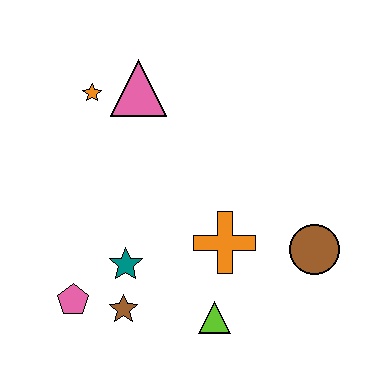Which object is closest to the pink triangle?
The orange star is closest to the pink triangle.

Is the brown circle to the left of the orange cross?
No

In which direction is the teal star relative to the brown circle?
The teal star is to the left of the brown circle.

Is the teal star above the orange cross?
No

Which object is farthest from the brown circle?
The orange star is farthest from the brown circle.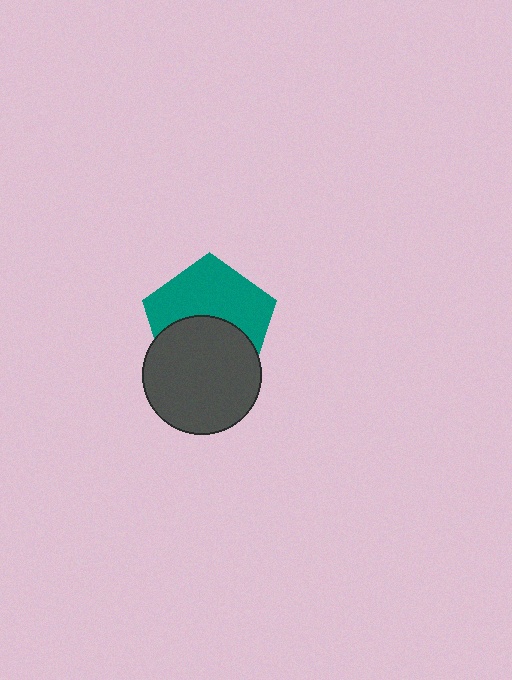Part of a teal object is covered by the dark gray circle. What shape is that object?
It is a pentagon.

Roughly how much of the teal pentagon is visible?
About half of it is visible (roughly 54%).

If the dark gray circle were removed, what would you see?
You would see the complete teal pentagon.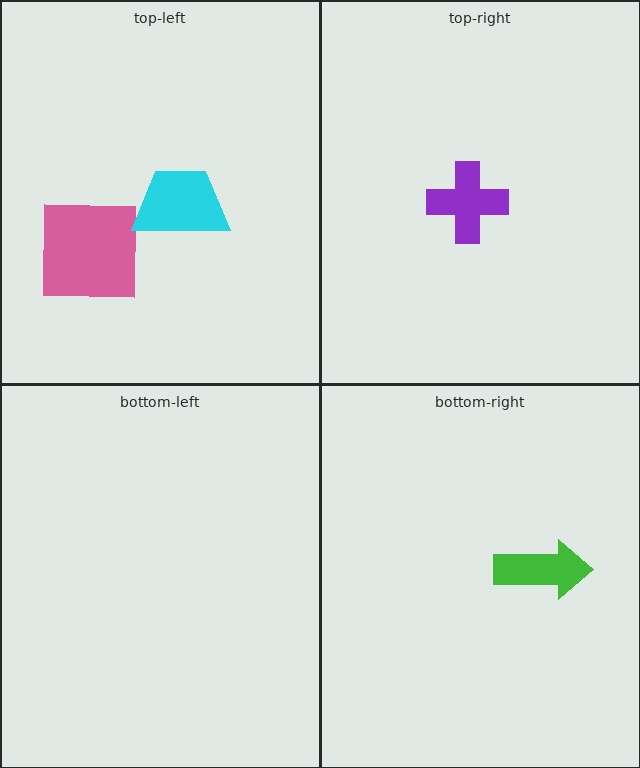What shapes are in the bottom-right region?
The green arrow.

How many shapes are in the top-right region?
1.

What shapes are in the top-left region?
The pink square, the cyan trapezoid.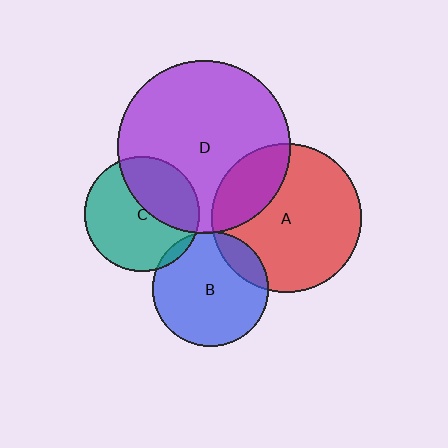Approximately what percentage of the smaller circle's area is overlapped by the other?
Approximately 40%.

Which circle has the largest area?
Circle D (purple).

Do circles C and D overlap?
Yes.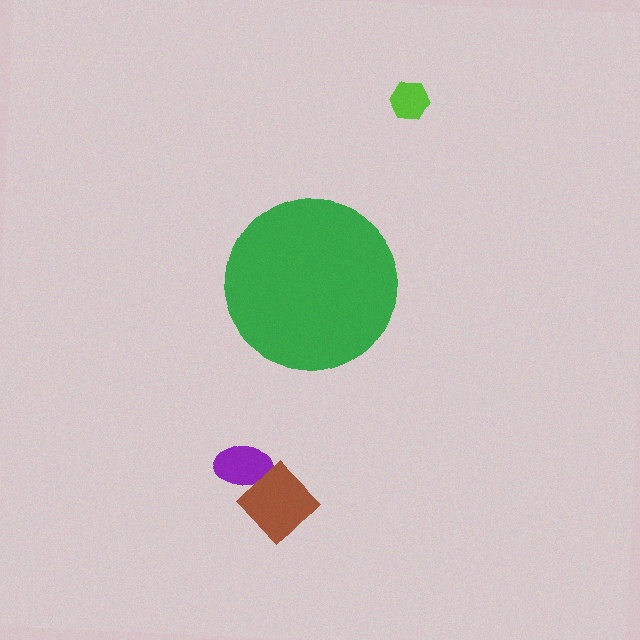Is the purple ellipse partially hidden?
No, the purple ellipse is fully visible.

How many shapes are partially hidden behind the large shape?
0 shapes are partially hidden.